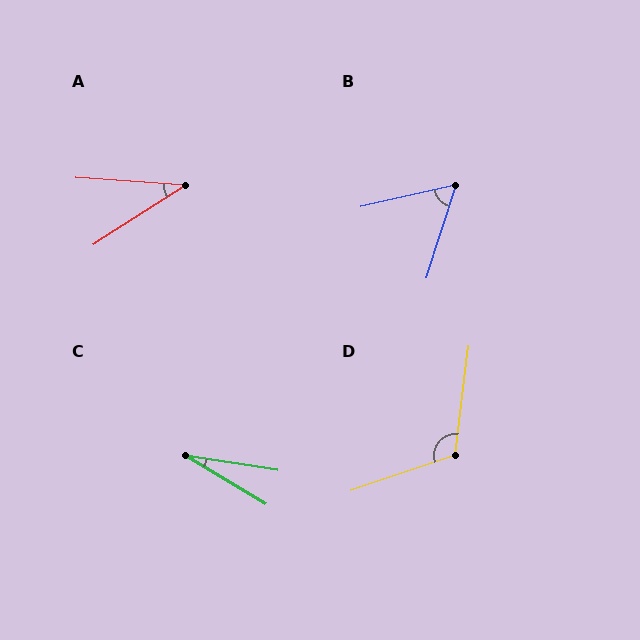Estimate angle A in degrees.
Approximately 37 degrees.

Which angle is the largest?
D, at approximately 116 degrees.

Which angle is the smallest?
C, at approximately 22 degrees.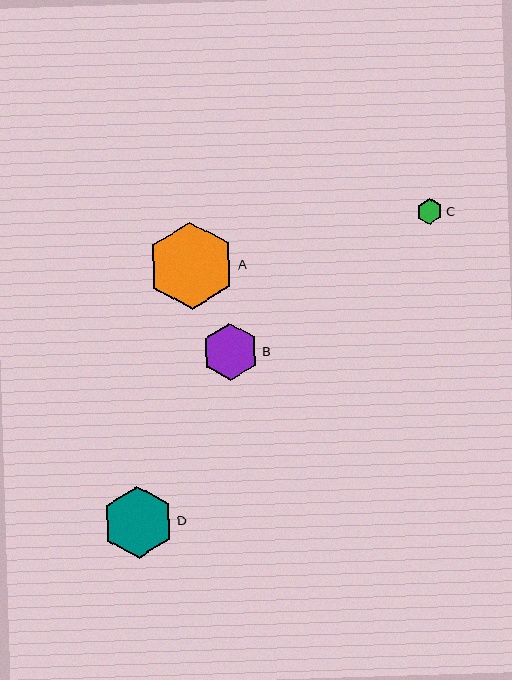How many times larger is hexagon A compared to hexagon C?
Hexagon A is approximately 3.3 times the size of hexagon C.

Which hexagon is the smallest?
Hexagon C is the smallest with a size of approximately 26 pixels.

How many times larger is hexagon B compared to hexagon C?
Hexagon B is approximately 2.2 times the size of hexagon C.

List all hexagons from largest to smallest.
From largest to smallest: A, D, B, C.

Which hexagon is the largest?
Hexagon A is the largest with a size of approximately 88 pixels.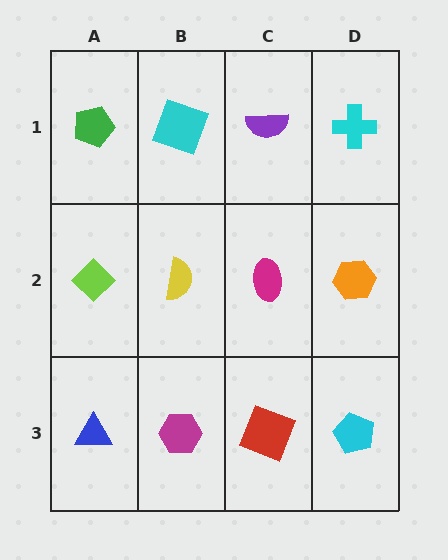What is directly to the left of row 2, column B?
A lime diamond.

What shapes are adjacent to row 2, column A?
A green pentagon (row 1, column A), a blue triangle (row 3, column A), a yellow semicircle (row 2, column B).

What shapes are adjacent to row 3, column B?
A yellow semicircle (row 2, column B), a blue triangle (row 3, column A), a red square (row 3, column C).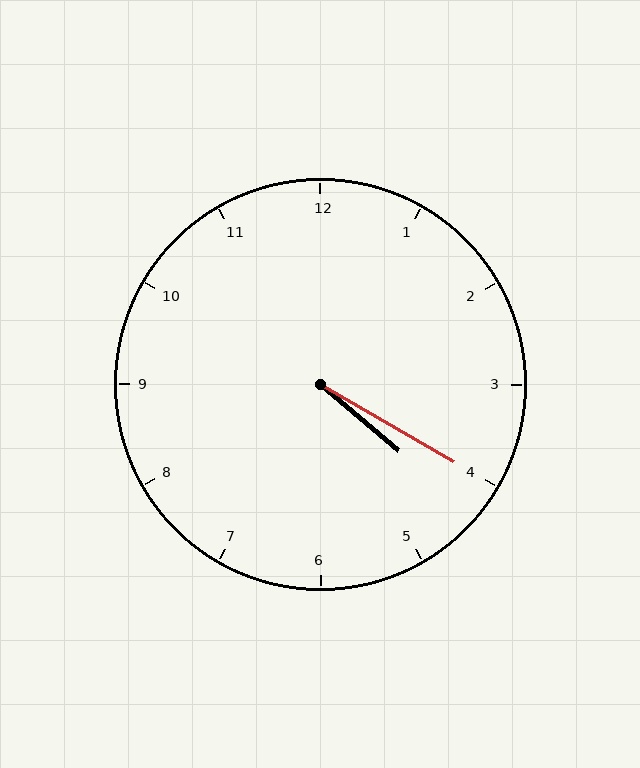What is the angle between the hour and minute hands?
Approximately 10 degrees.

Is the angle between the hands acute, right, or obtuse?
It is acute.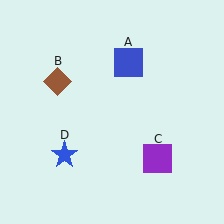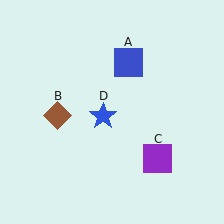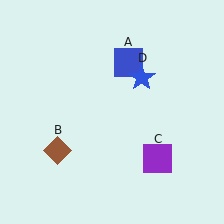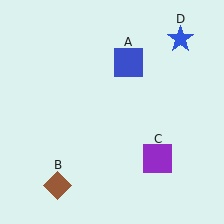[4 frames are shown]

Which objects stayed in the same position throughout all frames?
Blue square (object A) and purple square (object C) remained stationary.